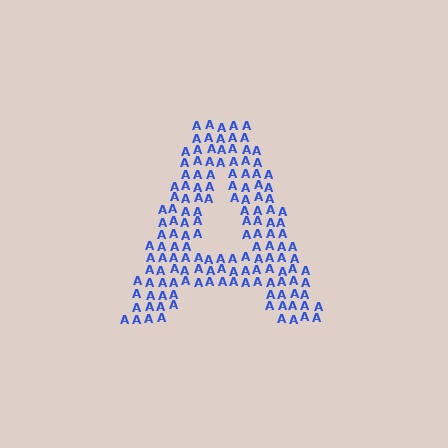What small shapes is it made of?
It is made of small letter A's.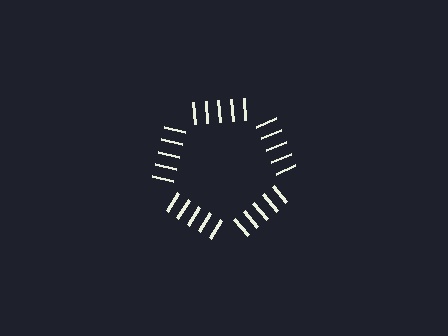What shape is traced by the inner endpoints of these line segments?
An illusory pentagon — the line segments terminate on its edges but no continuous stroke is drawn.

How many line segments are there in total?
25 — 5 along each of the 5 edges.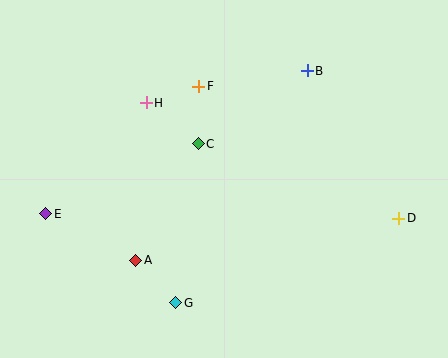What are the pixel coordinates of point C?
Point C is at (198, 144).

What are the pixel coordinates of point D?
Point D is at (399, 218).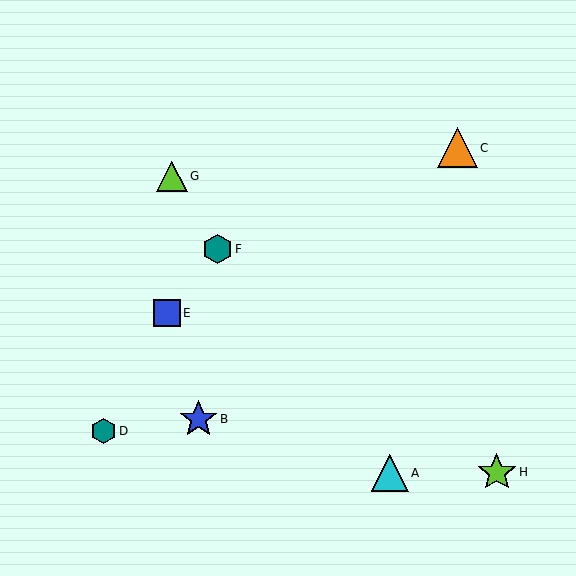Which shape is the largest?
The orange triangle (labeled C) is the largest.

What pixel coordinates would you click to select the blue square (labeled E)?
Click at (167, 313) to select the blue square E.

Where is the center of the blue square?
The center of the blue square is at (167, 313).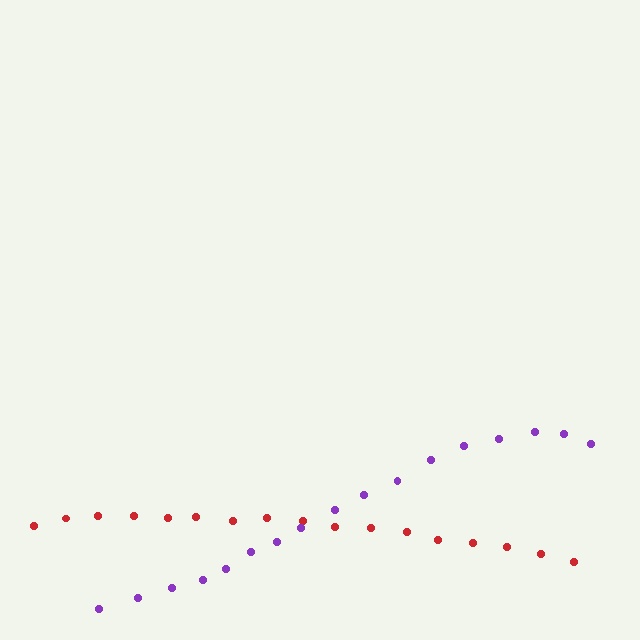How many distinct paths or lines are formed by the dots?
There are 2 distinct paths.